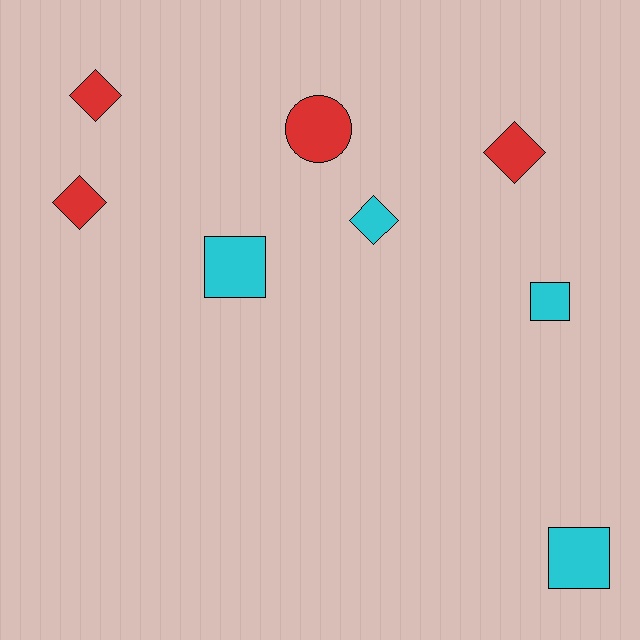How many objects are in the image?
There are 8 objects.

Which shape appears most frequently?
Diamond, with 4 objects.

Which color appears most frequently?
Cyan, with 4 objects.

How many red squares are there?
There are no red squares.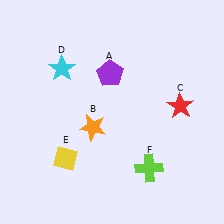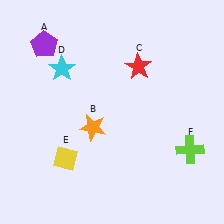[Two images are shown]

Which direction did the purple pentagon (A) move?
The purple pentagon (A) moved left.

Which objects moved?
The objects that moved are: the purple pentagon (A), the red star (C), the lime cross (F).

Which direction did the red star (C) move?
The red star (C) moved left.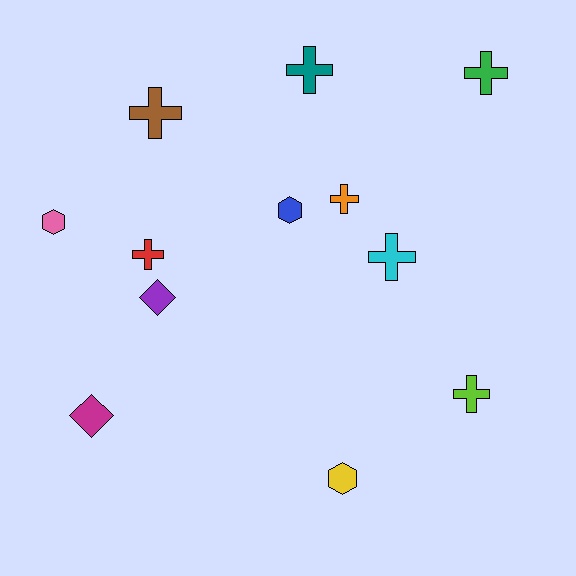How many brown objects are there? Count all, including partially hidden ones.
There is 1 brown object.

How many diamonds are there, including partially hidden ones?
There are 2 diamonds.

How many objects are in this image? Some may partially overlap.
There are 12 objects.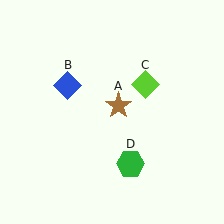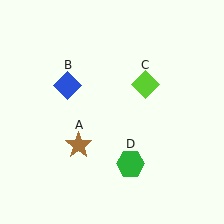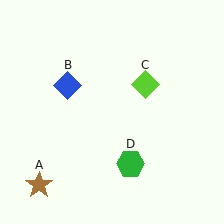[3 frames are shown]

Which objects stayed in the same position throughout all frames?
Blue diamond (object B) and lime diamond (object C) and green hexagon (object D) remained stationary.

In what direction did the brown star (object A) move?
The brown star (object A) moved down and to the left.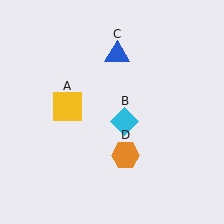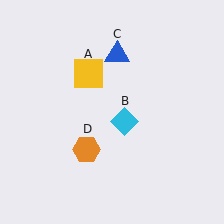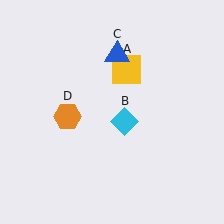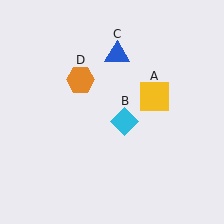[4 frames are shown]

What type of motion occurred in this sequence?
The yellow square (object A), orange hexagon (object D) rotated clockwise around the center of the scene.